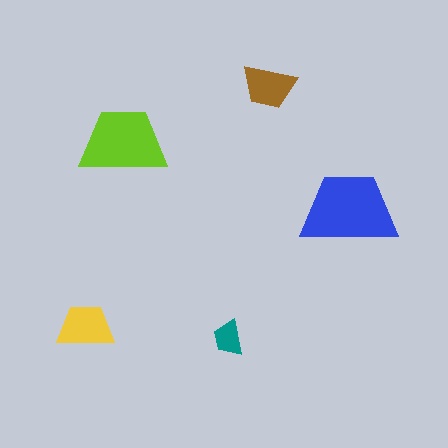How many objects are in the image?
There are 5 objects in the image.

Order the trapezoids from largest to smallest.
the blue one, the lime one, the yellow one, the brown one, the teal one.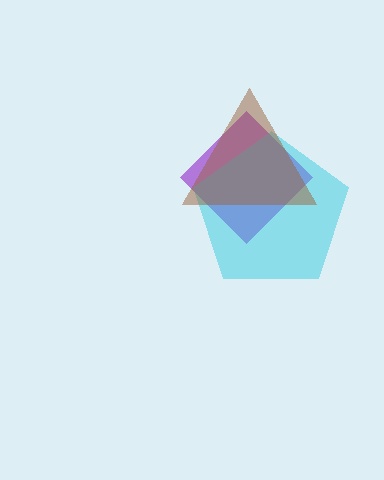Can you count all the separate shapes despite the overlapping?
Yes, there are 3 separate shapes.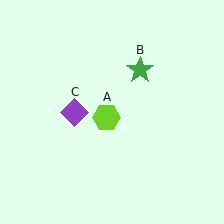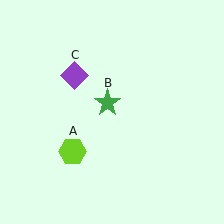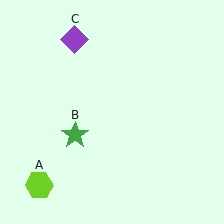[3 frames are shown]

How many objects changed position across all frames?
3 objects changed position: lime hexagon (object A), green star (object B), purple diamond (object C).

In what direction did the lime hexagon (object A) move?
The lime hexagon (object A) moved down and to the left.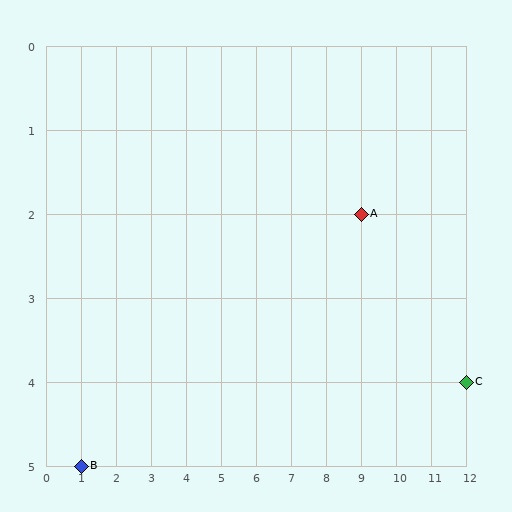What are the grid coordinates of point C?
Point C is at grid coordinates (12, 4).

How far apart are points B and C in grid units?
Points B and C are 11 columns and 1 row apart (about 11.0 grid units diagonally).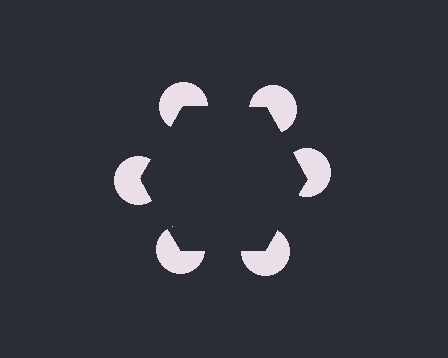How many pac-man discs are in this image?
There are 6 — one at each vertex of the illusory hexagon.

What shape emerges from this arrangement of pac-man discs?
An illusory hexagon — its edges are inferred from the aligned wedge cuts in the pac-man discs, not physically drawn.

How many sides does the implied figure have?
6 sides.